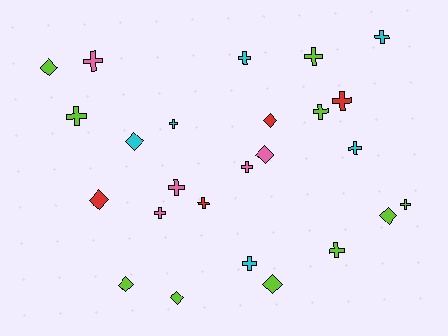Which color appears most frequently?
Lime, with 10 objects.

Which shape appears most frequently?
Cross, with 16 objects.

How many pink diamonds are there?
There is 1 pink diamond.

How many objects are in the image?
There are 25 objects.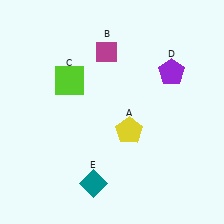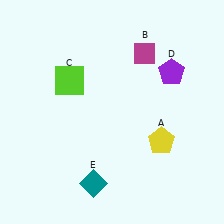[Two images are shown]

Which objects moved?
The objects that moved are: the yellow pentagon (A), the magenta diamond (B).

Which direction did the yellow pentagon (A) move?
The yellow pentagon (A) moved right.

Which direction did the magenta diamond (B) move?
The magenta diamond (B) moved right.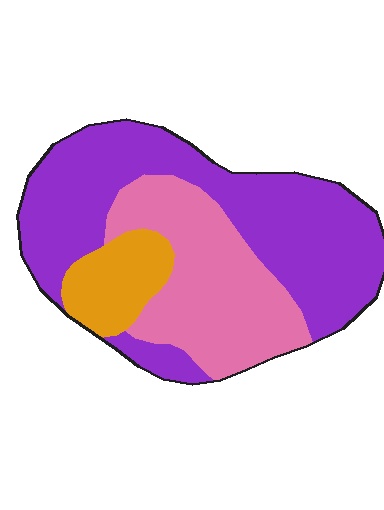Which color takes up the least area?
Orange, at roughly 10%.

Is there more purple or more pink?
Purple.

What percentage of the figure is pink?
Pink covers roughly 35% of the figure.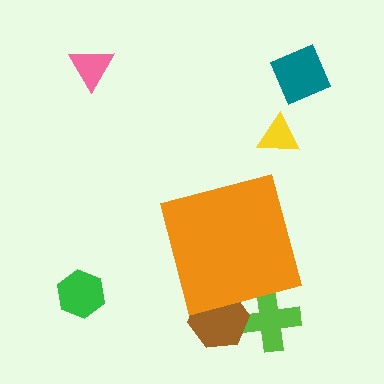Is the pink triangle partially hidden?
No, the pink triangle is fully visible.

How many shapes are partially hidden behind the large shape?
2 shapes are partially hidden.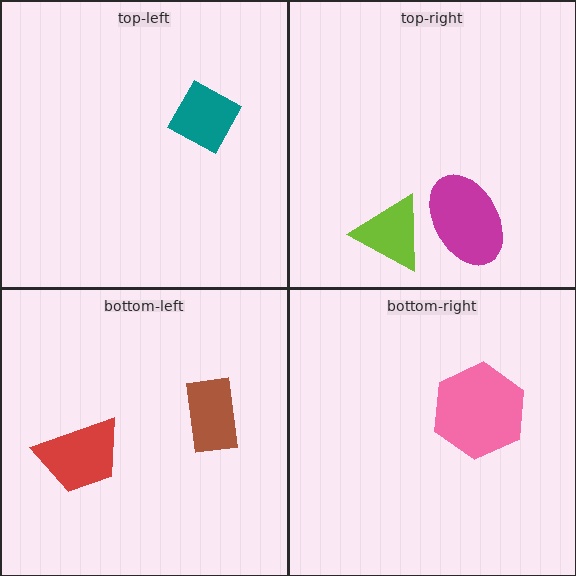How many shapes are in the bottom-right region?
1.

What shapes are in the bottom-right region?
The pink hexagon.